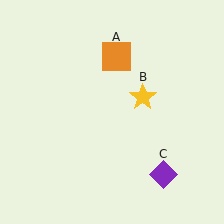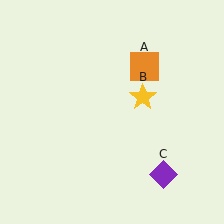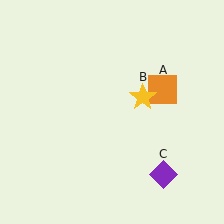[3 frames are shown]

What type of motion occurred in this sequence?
The orange square (object A) rotated clockwise around the center of the scene.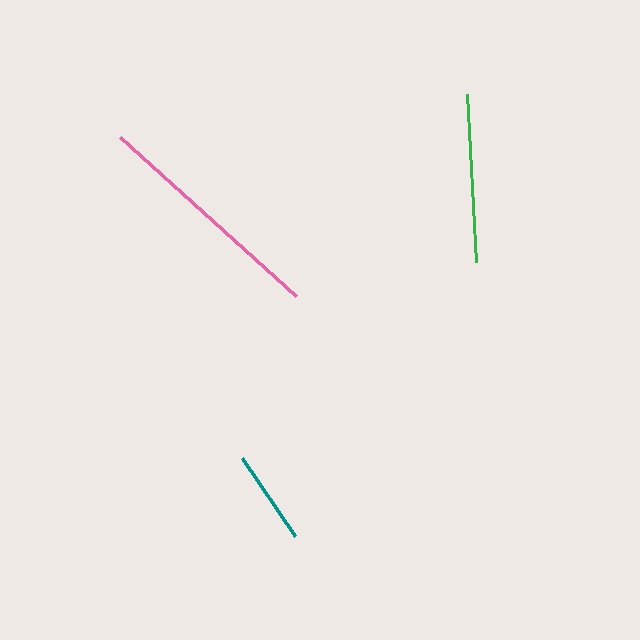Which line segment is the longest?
The pink line is the longest at approximately 237 pixels.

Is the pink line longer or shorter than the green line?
The pink line is longer than the green line.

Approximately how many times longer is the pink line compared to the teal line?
The pink line is approximately 2.5 times the length of the teal line.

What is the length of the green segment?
The green segment is approximately 169 pixels long.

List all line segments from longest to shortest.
From longest to shortest: pink, green, teal.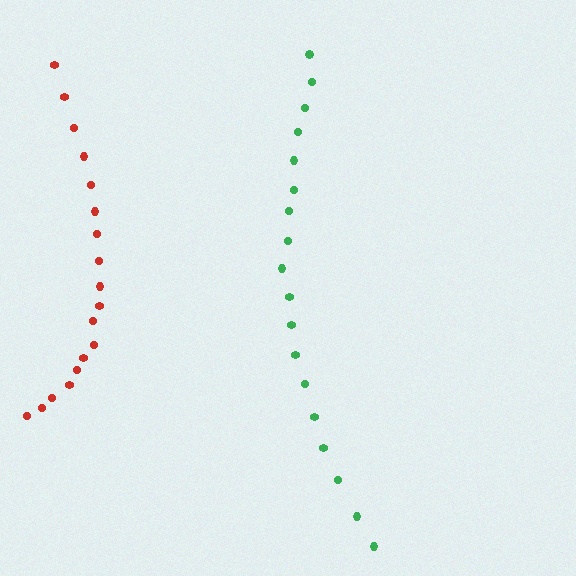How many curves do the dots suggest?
There are 2 distinct paths.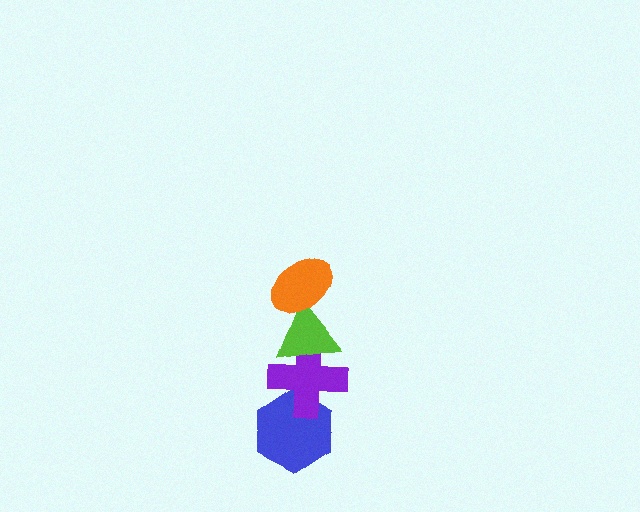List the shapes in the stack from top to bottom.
From top to bottom: the orange ellipse, the lime triangle, the purple cross, the blue hexagon.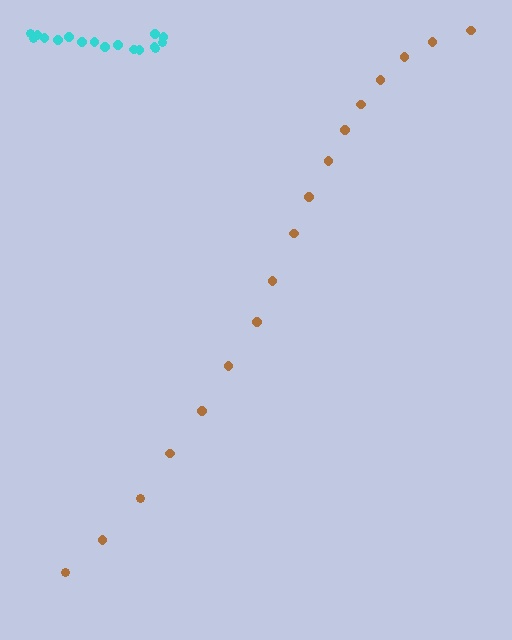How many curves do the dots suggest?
There are 2 distinct paths.